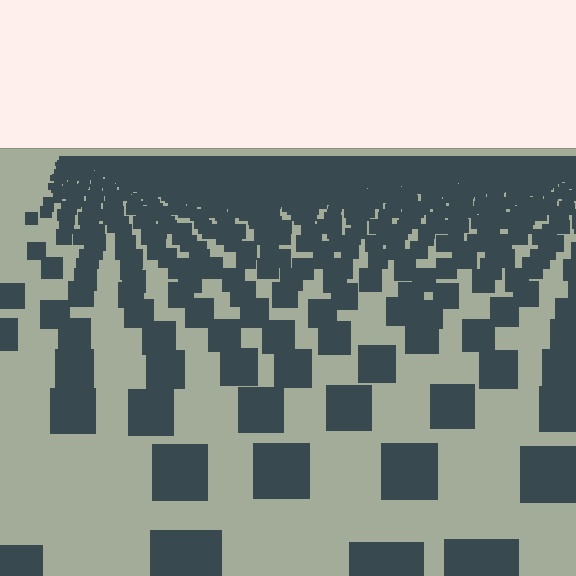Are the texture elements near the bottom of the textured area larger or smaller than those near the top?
Larger. Near the bottom, elements are closer to the viewer and appear at a bigger on-screen size.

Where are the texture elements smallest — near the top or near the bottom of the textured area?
Near the top.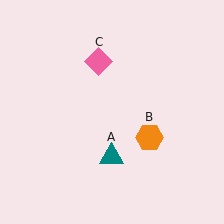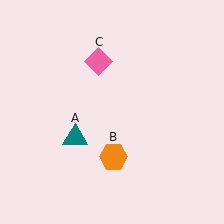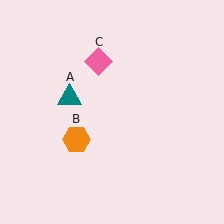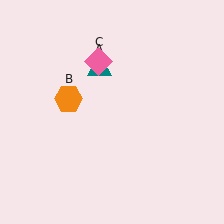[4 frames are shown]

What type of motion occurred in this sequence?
The teal triangle (object A), orange hexagon (object B) rotated clockwise around the center of the scene.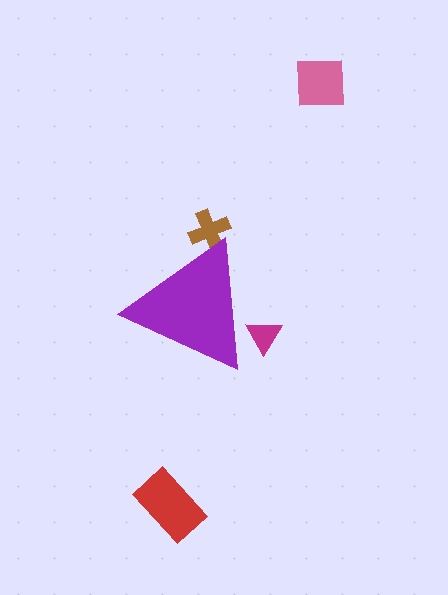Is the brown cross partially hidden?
Yes, the brown cross is partially hidden behind the purple triangle.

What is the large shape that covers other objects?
A purple triangle.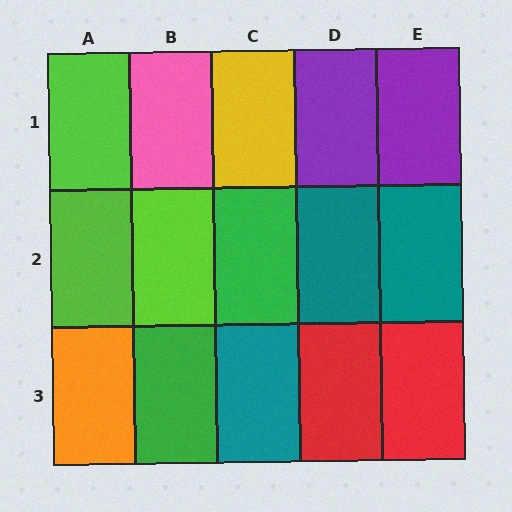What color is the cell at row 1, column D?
Purple.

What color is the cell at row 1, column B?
Pink.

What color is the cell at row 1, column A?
Lime.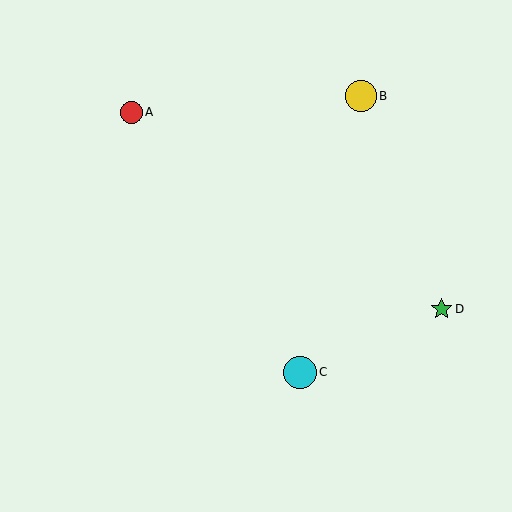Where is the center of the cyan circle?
The center of the cyan circle is at (300, 372).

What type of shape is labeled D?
Shape D is a green star.